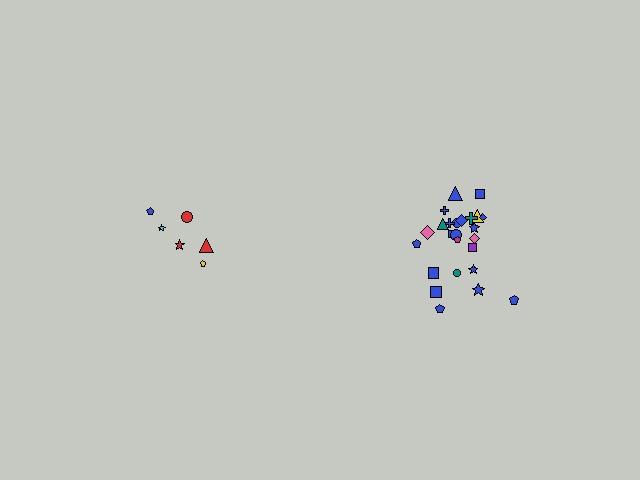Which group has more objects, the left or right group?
The right group.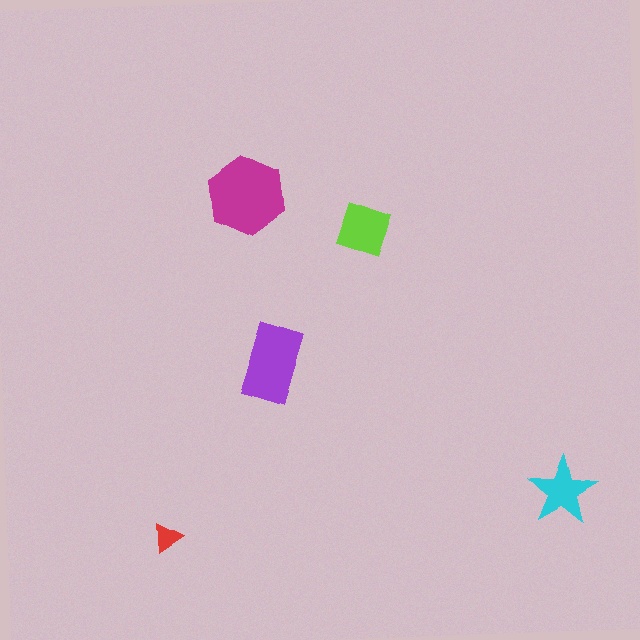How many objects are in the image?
There are 5 objects in the image.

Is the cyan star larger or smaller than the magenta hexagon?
Smaller.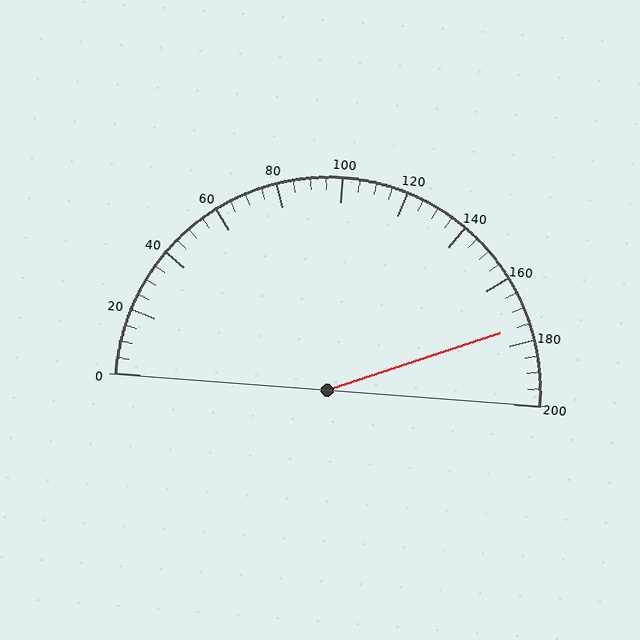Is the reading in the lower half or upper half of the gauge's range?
The reading is in the upper half of the range (0 to 200).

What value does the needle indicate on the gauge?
The needle indicates approximately 175.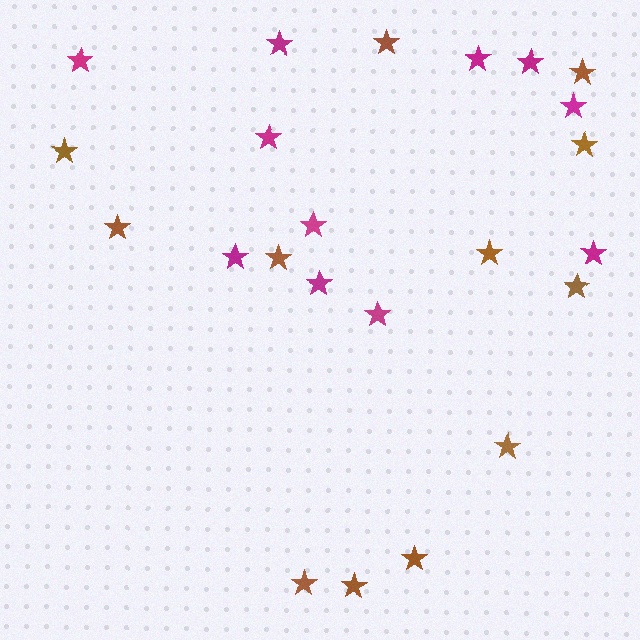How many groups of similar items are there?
There are 2 groups: one group of magenta stars (11) and one group of brown stars (12).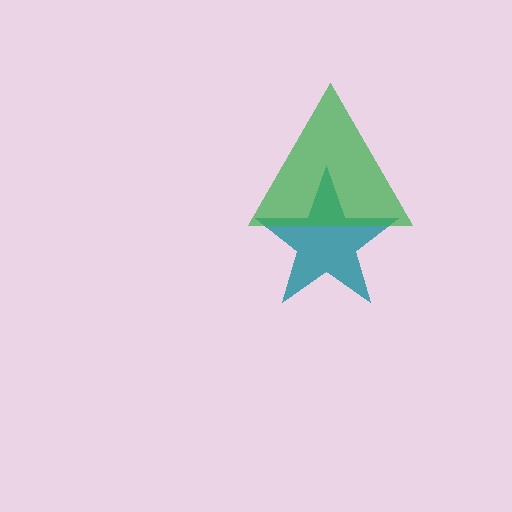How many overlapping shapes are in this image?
There are 2 overlapping shapes in the image.